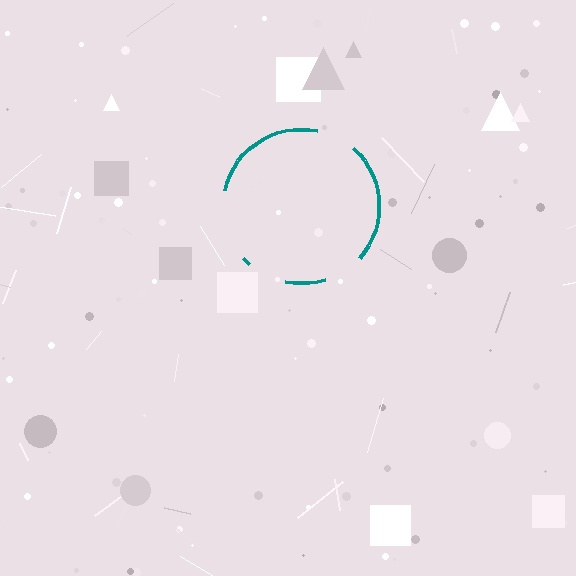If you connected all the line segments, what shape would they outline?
They would outline a circle.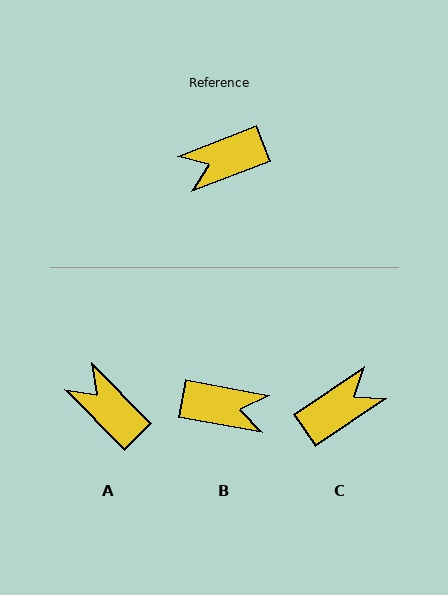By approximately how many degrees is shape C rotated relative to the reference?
Approximately 167 degrees clockwise.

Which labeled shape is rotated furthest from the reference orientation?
C, about 167 degrees away.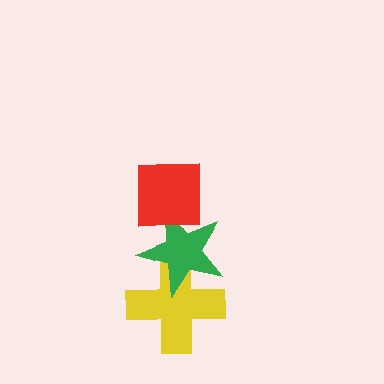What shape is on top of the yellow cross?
The green star is on top of the yellow cross.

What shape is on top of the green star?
The red square is on top of the green star.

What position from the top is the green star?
The green star is 2nd from the top.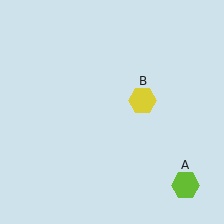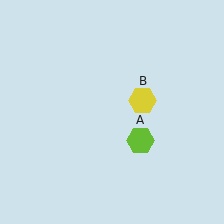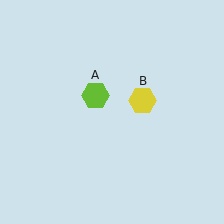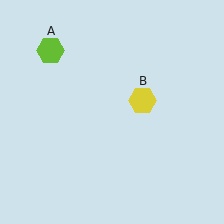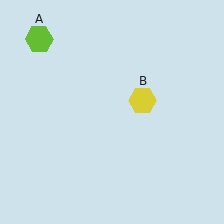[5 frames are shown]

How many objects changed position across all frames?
1 object changed position: lime hexagon (object A).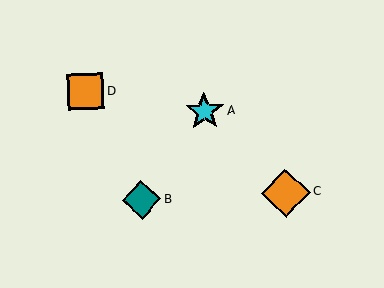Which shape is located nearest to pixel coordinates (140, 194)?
The teal diamond (labeled B) at (142, 200) is nearest to that location.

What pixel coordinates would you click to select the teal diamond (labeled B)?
Click at (142, 200) to select the teal diamond B.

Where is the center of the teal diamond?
The center of the teal diamond is at (142, 200).